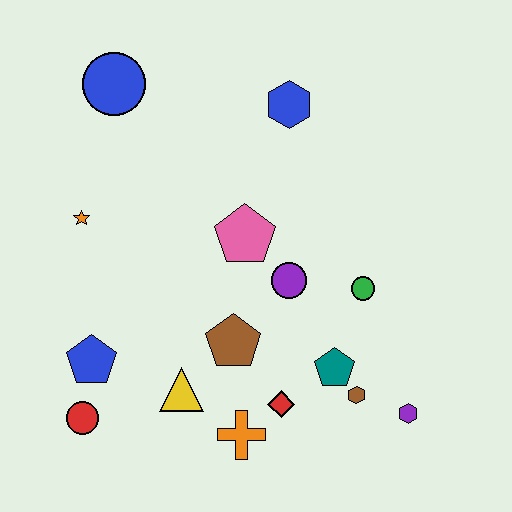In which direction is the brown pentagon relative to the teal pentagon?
The brown pentagon is to the left of the teal pentagon.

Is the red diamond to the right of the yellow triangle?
Yes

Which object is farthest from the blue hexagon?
The red circle is farthest from the blue hexagon.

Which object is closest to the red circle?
The blue pentagon is closest to the red circle.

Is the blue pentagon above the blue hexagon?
No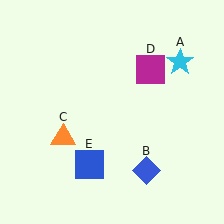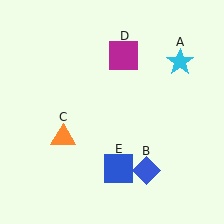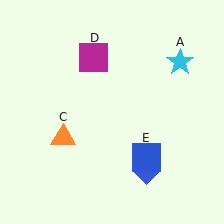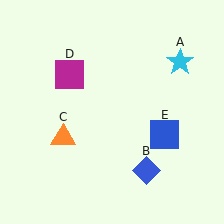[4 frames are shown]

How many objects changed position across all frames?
2 objects changed position: magenta square (object D), blue square (object E).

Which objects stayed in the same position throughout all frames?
Cyan star (object A) and blue diamond (object B) and orange triangle (object C) remained stationary.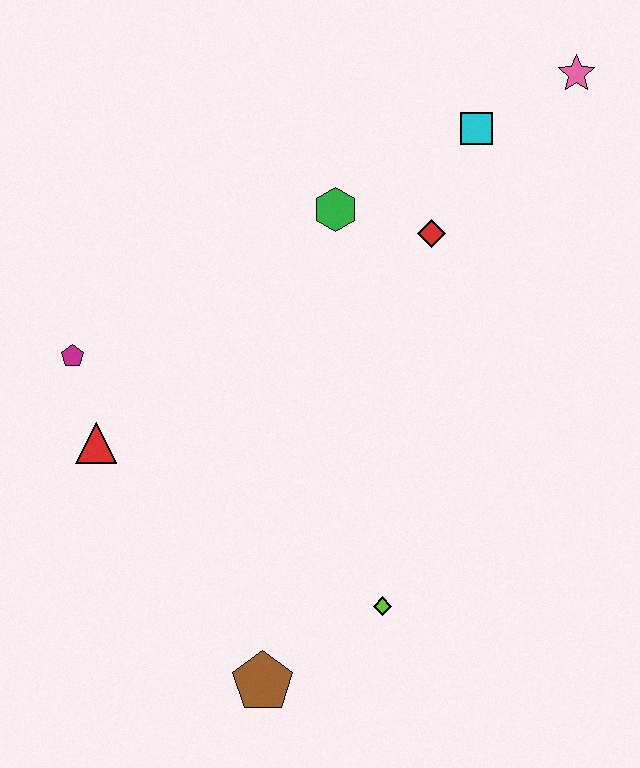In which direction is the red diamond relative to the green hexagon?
The red diamond is to the right of the green hexagon.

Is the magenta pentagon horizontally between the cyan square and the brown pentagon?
No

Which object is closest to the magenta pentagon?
The red triangle is closest to the magenta pentagon.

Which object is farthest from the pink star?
The brown pentagon is farthest from the pink star.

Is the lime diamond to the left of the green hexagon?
No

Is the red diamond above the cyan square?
No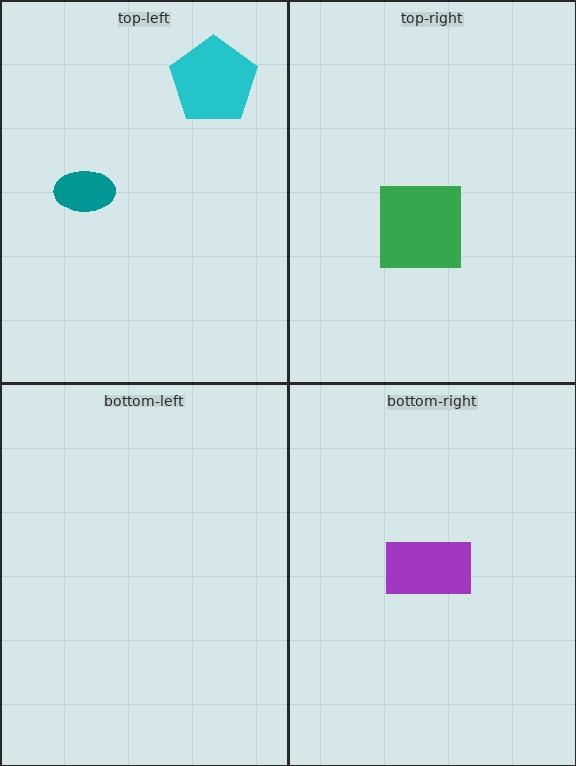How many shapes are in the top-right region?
1.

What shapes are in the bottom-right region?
The purple rectangle.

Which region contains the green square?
The top-right region.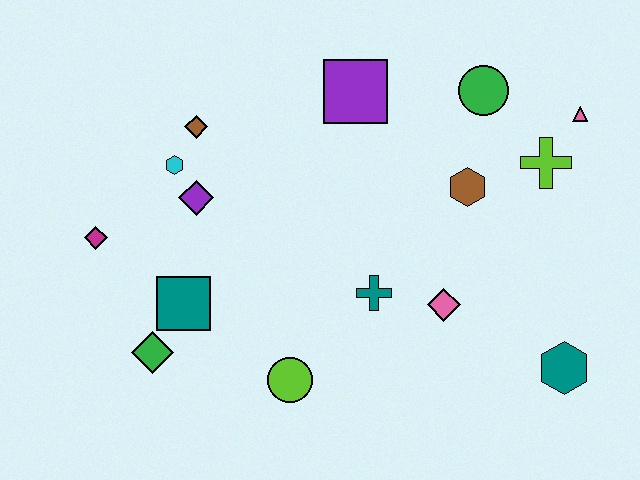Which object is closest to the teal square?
The green diamond is closest to the teal square.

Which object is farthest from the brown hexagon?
The magenta diamond is farthest from the brown hexagon.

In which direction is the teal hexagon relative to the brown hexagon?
The teal hexagon is below the brown hexagon.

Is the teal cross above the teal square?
Yes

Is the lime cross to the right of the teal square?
Yes